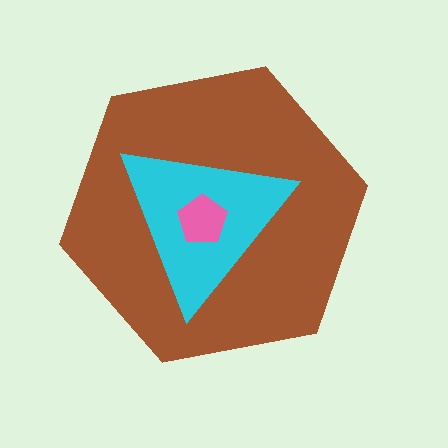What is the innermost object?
The pink pentagon.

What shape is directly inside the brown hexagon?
The cyan triangle.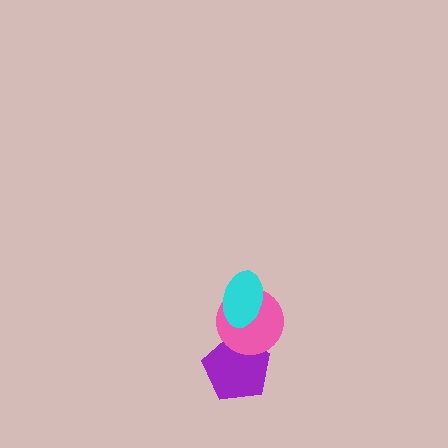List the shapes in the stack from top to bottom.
From top to bottom: the cyan ellipse, the pink circle, the purple pentagon.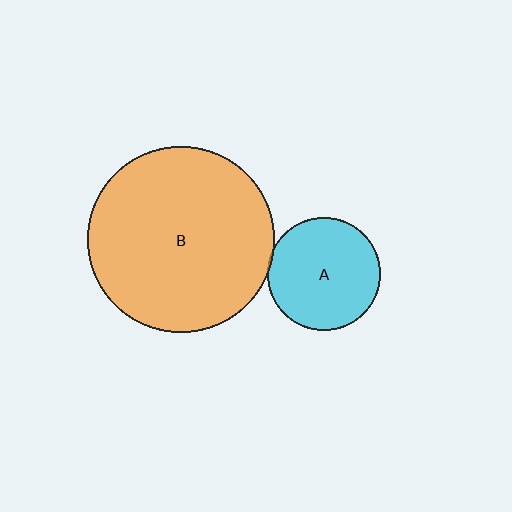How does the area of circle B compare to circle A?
Approximately 2.7 times.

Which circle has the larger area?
Circle B (orange).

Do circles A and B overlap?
Yes.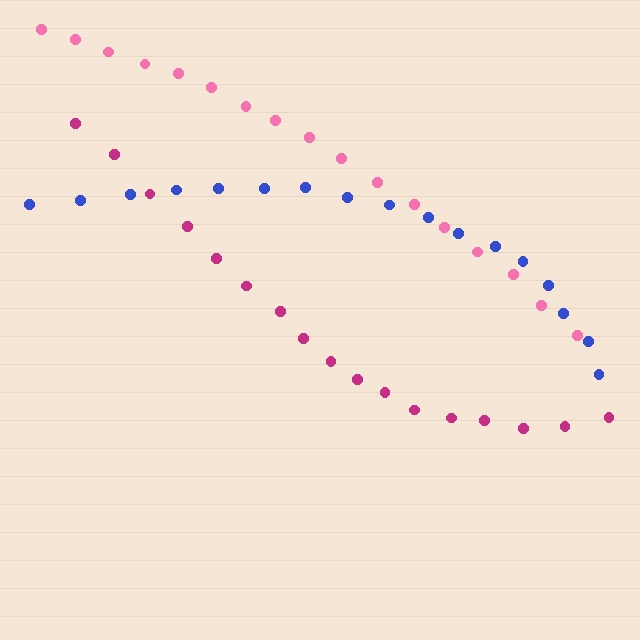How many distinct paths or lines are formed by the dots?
There are 3 distinct paths.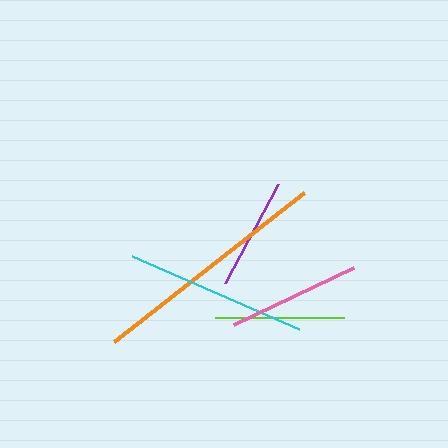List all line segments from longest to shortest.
From longest to shortest: orange, cyan, pink, lime, purple.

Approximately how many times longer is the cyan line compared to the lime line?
The cyan line is approximately 1.4 times the length of the lime line.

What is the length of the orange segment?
The orange segment is approximately 241 pixels long.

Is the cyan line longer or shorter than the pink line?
The cyan line is longer than the pink line.